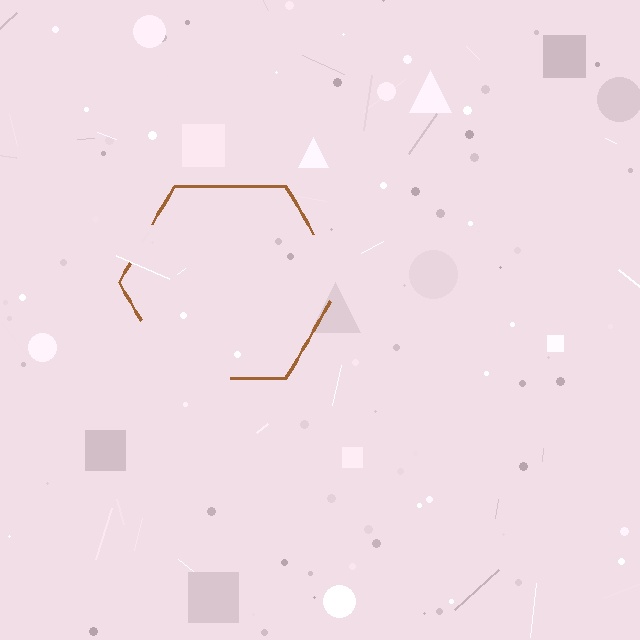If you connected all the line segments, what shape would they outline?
They would outline a hexagon.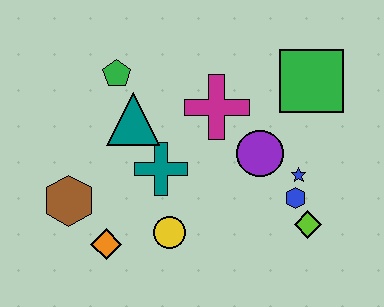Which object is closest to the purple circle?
The blue star is closest to the purple circle.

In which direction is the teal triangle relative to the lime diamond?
The teal triangle is to the left of the lime diamond.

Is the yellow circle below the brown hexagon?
Yes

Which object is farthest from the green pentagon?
The lime diamond is farthest from the green pentagon.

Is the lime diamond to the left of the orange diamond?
No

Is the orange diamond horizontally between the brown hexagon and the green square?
Yes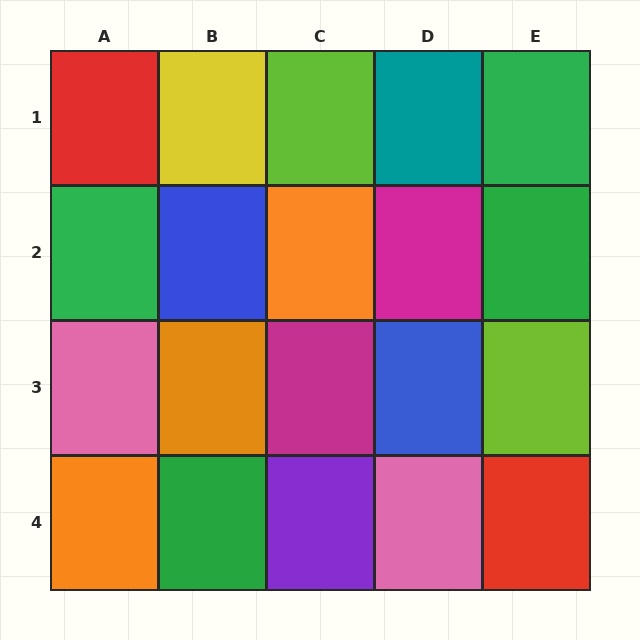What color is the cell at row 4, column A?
Orange.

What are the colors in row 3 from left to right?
Pink, orange, magenta, blue, lime.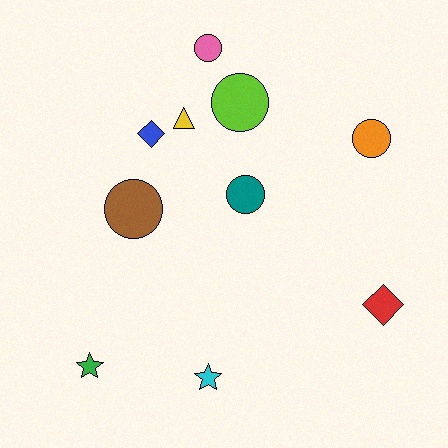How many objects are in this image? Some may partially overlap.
There are 10 objects.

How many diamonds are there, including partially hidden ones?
There are 2 diamonds.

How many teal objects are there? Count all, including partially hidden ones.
There is 1 teal object.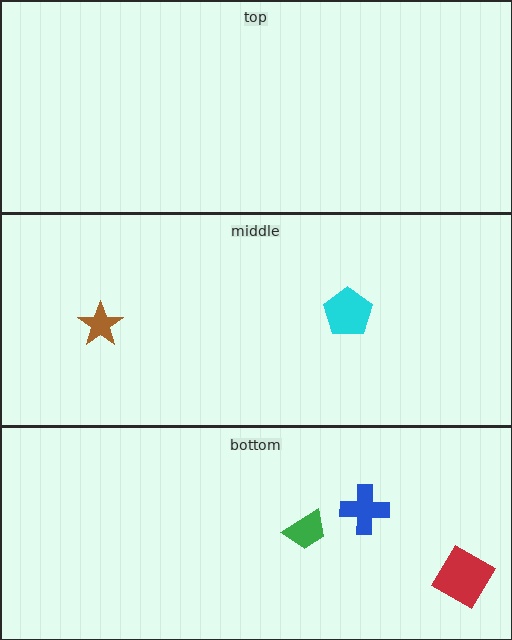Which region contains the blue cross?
The bottom region.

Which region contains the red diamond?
The bottom region.